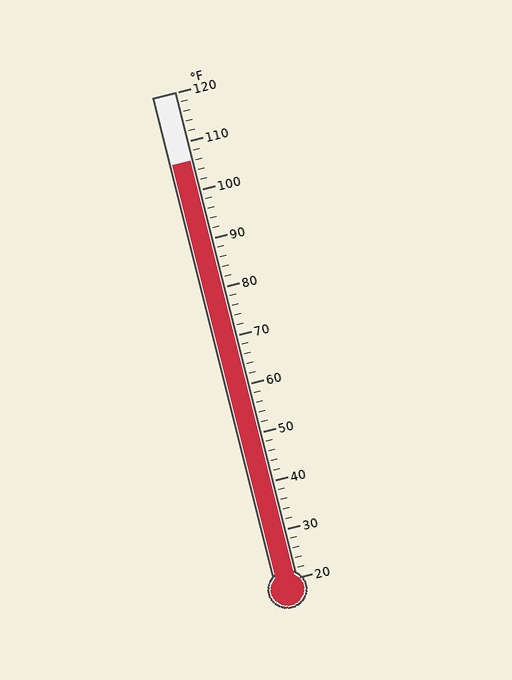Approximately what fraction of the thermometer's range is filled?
The thermometer is filled to approximately 85% of its range.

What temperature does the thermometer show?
The thermometer shows approximately 106°F.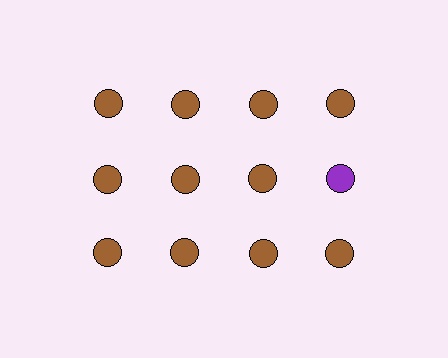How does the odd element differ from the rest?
It has a different color: purple instead of brown.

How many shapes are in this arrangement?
There are 12 shapes arranged in a grid pattern.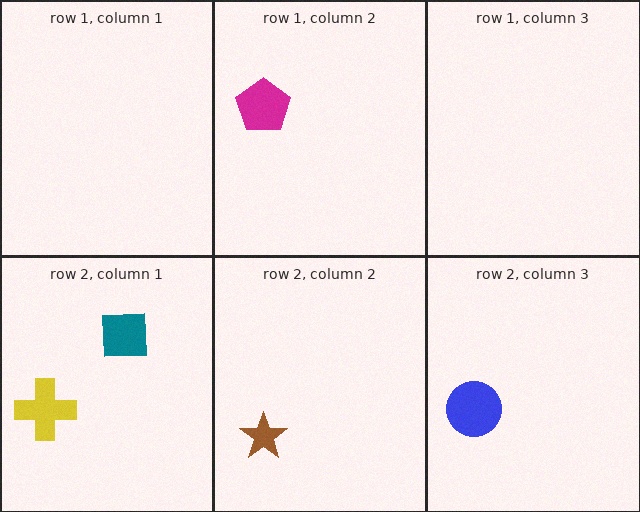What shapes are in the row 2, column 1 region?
The yellow cross, the teal square.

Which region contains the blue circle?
The row 2, column 3 region.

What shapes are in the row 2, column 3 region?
The blue circle.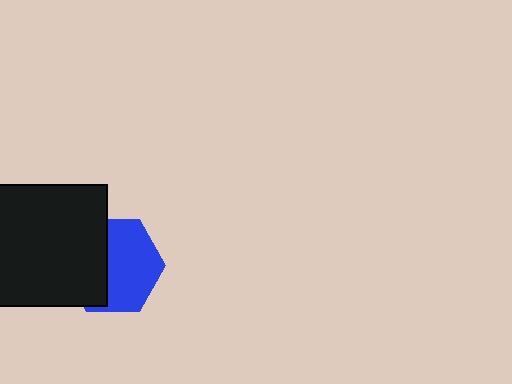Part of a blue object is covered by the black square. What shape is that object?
It is a hexagon.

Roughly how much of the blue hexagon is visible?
About half of it is visible (roughly 58%).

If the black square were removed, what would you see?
You would see the complete blue hexagon.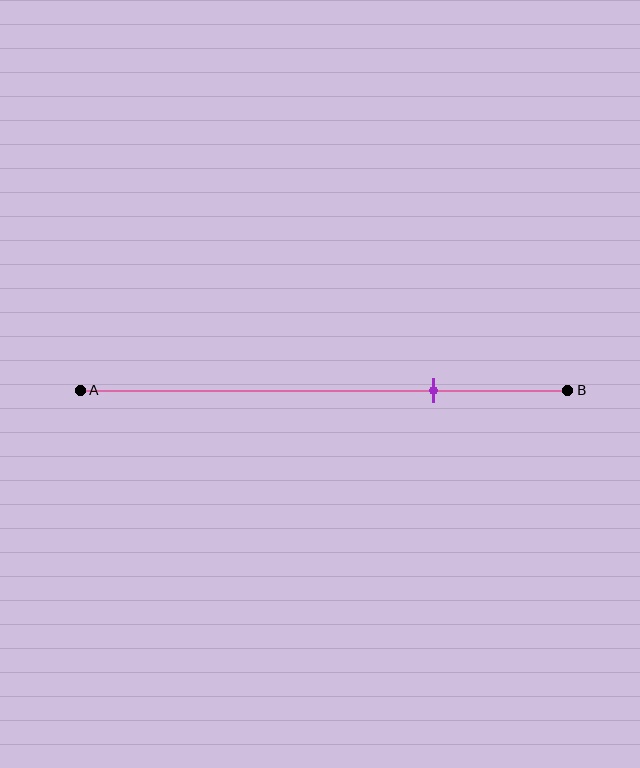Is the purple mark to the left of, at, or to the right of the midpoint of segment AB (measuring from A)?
The purple mark is to the right of the midpoint of segment AB.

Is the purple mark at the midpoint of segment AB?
No, the mark is at about 70% from A, not at the 50% midpoint.